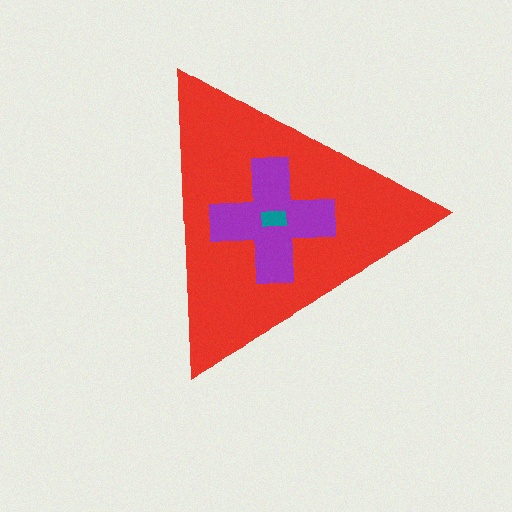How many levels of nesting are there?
3.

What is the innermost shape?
The teal rectangle.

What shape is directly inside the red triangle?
The purple cross.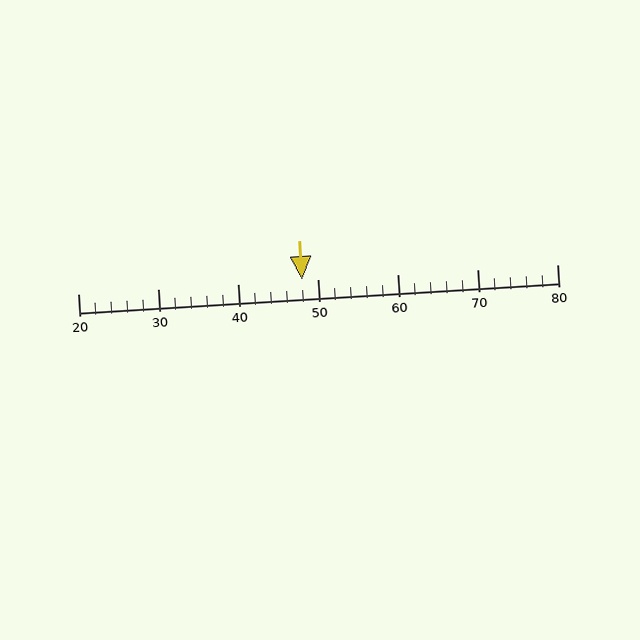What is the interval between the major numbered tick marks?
The major tick marks are spaced 10 units apart.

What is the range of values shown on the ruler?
The ruler shows values from 20 to 80.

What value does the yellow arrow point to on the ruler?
The yellow arrow points to approximately 48.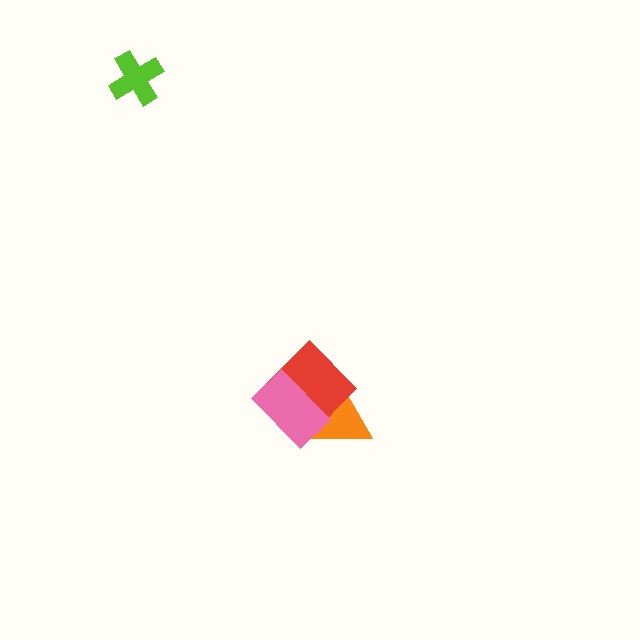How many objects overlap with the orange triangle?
2 objects overlap with the orange triangle.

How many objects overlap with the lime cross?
0 objects overlap with the lime cross.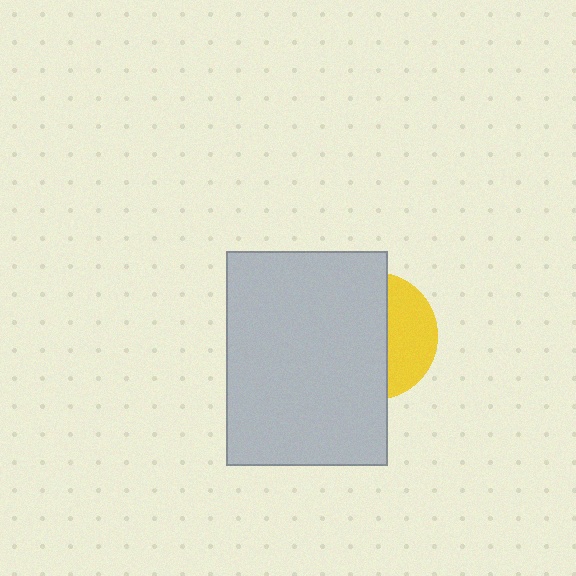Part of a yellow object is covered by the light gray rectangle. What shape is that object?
It is a circle.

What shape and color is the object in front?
The object in front is a light gray rectangle.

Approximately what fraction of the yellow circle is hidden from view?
Roughly 63% of the yellow circle is hidden behind the light gray rectangle.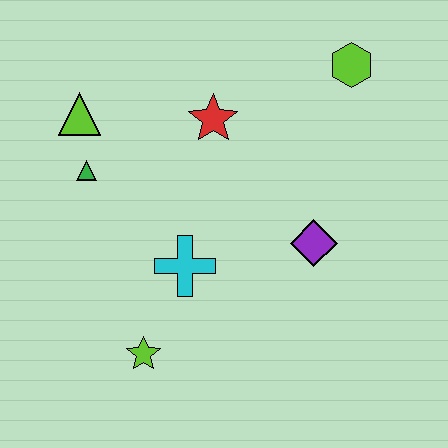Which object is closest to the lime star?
The cyan cross is closest to the lime star.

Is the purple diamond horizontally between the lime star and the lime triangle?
No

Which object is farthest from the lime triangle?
The lime hexagon is farthest from the lime triangle.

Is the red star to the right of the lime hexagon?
No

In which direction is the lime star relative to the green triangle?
The lime star is below the green triangle.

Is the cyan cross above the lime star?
Yes